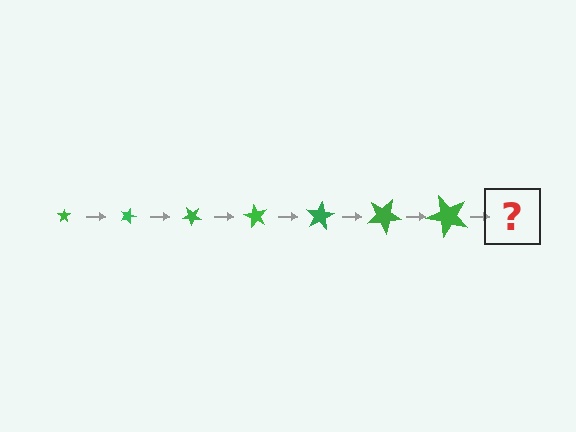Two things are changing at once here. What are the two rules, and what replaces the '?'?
The two rules are that the star grows larger each step and it rotates 20 degrees each step. The '?' should be a star, larger than the previous one and rotated 140 degrees from the start.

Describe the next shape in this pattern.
It should be a star, larger than the previous one and rotated 140 degrees from the start.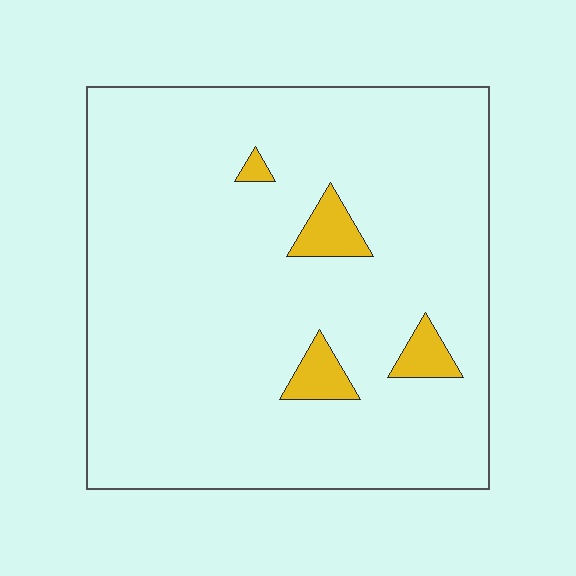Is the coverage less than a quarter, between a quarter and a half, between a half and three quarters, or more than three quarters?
Less than a quarter.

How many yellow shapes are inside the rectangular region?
4.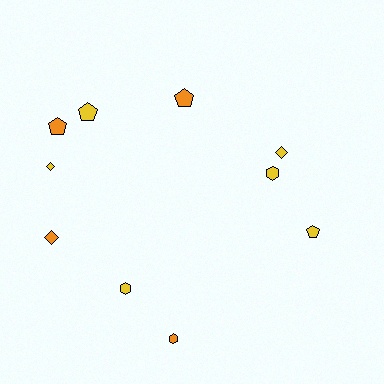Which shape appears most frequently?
Pentagon, with 4 objects.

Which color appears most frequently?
Yellow, with 6 objects.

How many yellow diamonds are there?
There are 2 yellow diamonds.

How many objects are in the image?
There are 10 objects.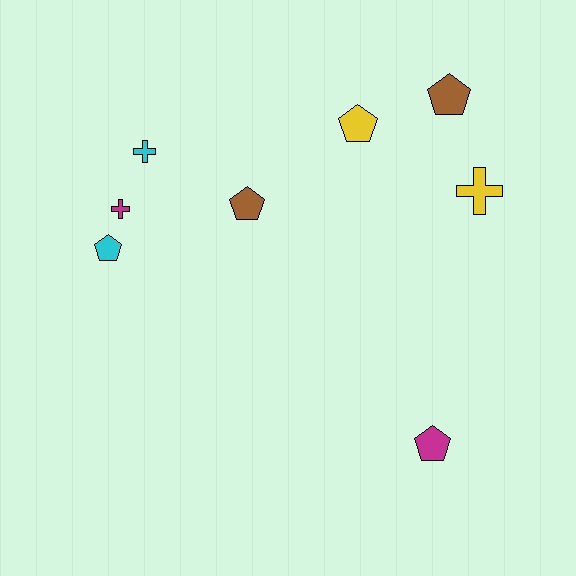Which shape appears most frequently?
Pentagon, with 5 objects.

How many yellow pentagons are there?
There is 1 yellow pentagon.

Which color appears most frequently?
Cyan, with 2 objects.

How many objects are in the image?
There are 8 objects.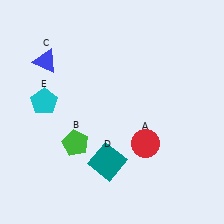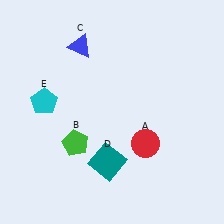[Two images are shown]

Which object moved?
The blue triangle (C) moved right.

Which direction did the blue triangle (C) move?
The blue triangle (C) moved right.